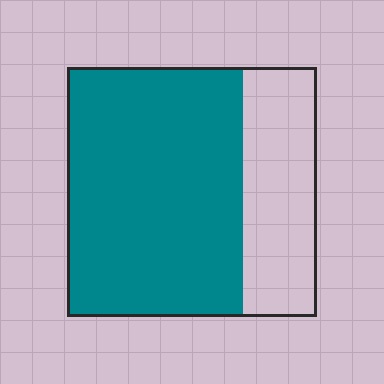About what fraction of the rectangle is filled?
About two thirds (2/3).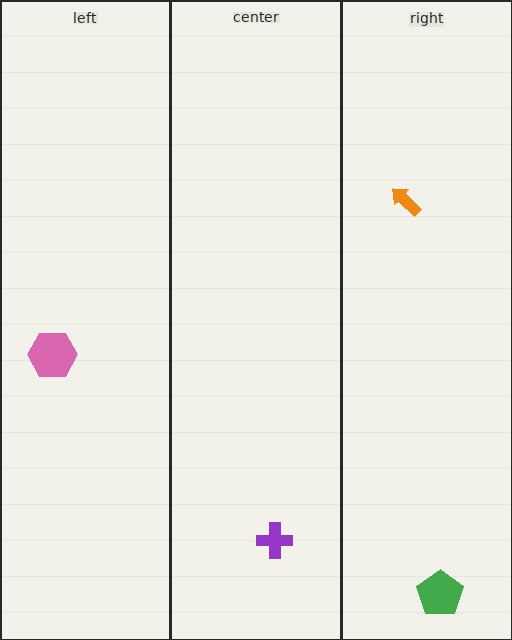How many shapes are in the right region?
2.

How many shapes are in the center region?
1.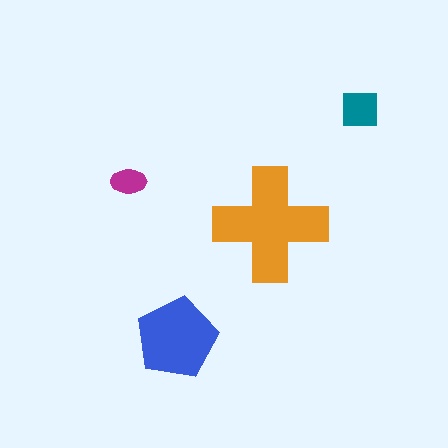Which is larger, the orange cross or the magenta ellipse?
The orange cross.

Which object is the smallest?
The magenta ellipse.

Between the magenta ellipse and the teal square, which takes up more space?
The teal square.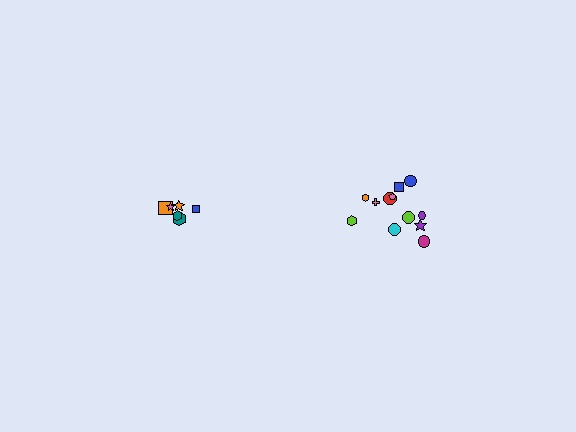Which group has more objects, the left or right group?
The right group.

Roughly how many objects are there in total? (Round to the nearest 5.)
Roughly 20 objects in total.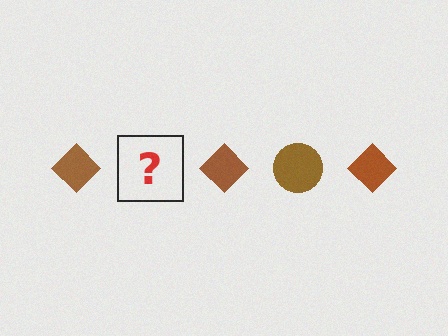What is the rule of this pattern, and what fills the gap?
The rule is that the pattern cycles through diamond, circle shapes in brown. The gap should be filled with a brown circle.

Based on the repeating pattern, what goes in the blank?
The blank should be a brown circle.